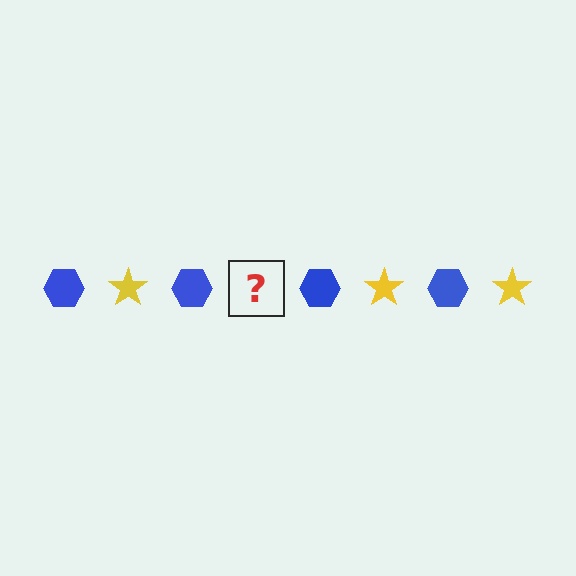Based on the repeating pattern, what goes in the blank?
The blank should be a yellow star.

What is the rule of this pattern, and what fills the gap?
The rule is that the pattern alternates between blue hexagon and yellow star. The gap should be filled with a yellow star.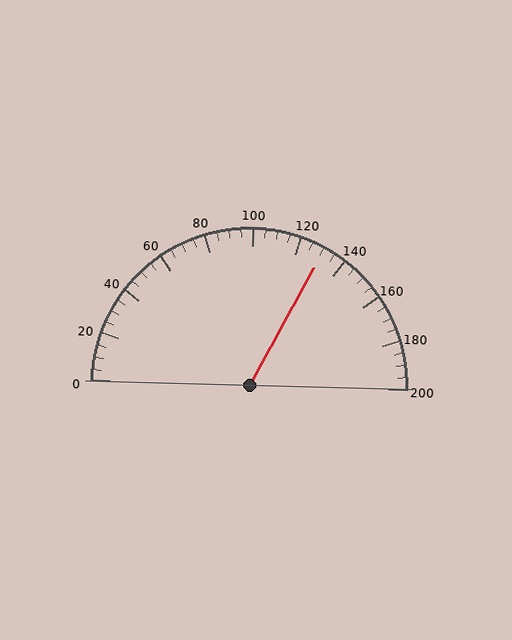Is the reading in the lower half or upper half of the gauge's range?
The reading is in the upper half of the range (0 to 200).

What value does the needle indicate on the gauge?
The needle indicates approximately 130.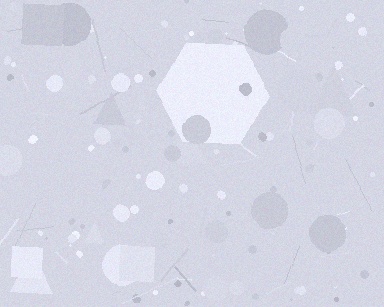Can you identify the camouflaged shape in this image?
The camouflaged shape is a hexagon.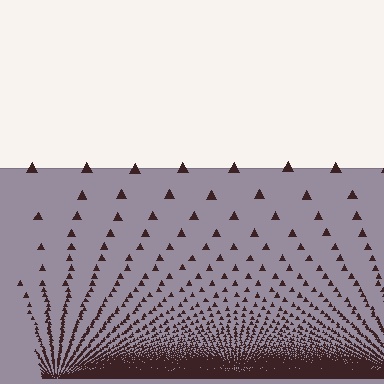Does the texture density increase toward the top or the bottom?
Density increases toward the bottom.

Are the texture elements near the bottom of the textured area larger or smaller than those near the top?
Smaller. The gradient is inverted — elements near the bottom are smaller and denser.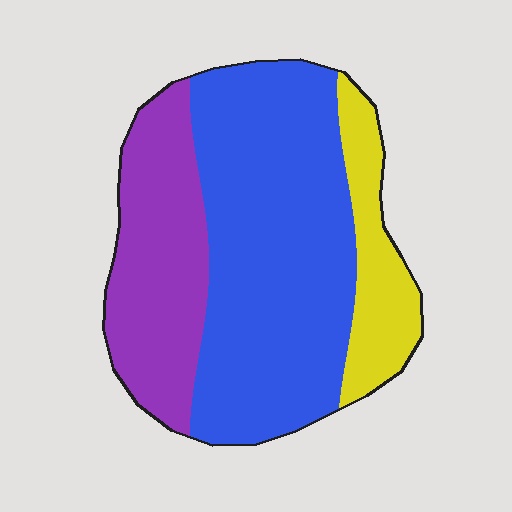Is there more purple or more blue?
Blue.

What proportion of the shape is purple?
Purple covers 28% of the shape.